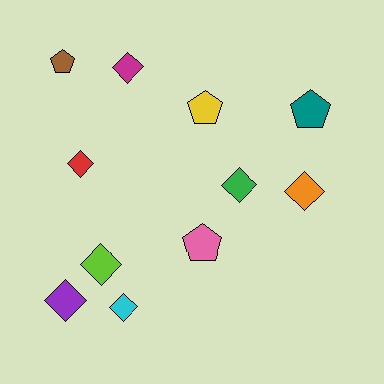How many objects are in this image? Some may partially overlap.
There are 11 objects.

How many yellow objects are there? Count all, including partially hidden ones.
There is 1 yellow object.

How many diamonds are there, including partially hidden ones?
There are 7 diamonds.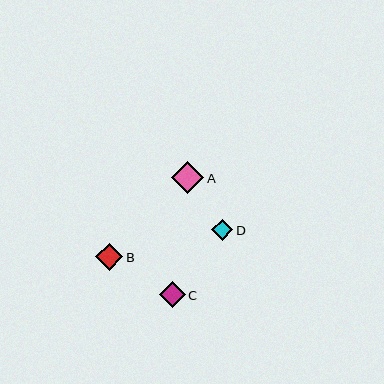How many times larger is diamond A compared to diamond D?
Diamond A is approximately 1.5 times the size of diamond D.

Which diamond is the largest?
Diamond A is the largest with a size of approximately 32 pixels.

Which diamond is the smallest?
Diamond D is the smallest with a size of approximately 21 pixels.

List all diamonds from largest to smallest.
From largest to smallest: A, B, C, D.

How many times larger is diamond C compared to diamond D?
Diamond C is approximately 1.2 times the size of diamond D.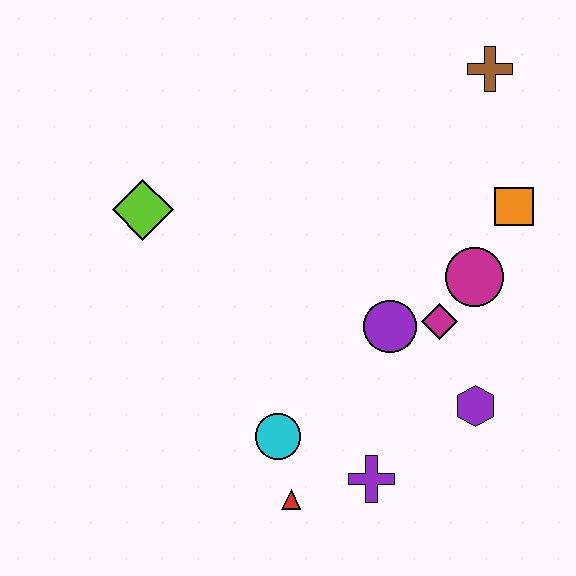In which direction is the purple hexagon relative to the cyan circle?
The purple hexagon is to the right of the cyan circle.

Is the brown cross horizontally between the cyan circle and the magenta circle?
No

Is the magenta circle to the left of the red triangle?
No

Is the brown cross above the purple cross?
Yes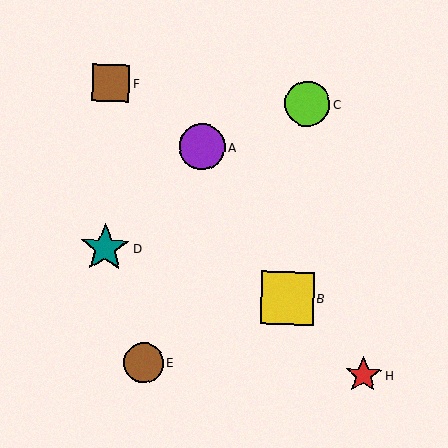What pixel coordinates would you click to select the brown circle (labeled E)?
Click at (143, 363) to select the brown circle E.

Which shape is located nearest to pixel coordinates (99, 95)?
The brown square (labeled F) at (111, 83) is nearest to that location.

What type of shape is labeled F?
Shape F is a brown square.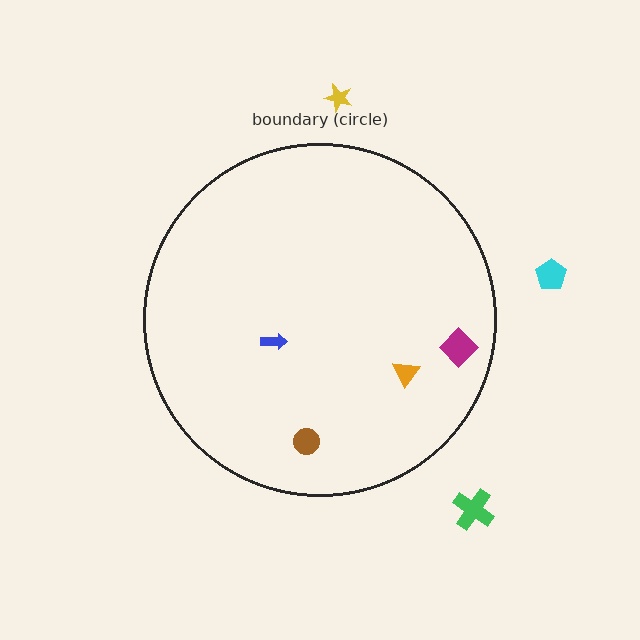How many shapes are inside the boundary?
4 inside, 3 outside.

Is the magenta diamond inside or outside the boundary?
Inside.